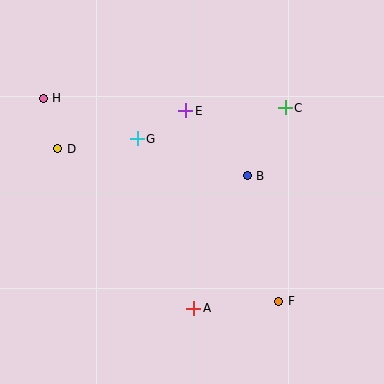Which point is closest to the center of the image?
Point B at (247, 176) is closest to the center.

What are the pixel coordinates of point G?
Point G is at (137, 139).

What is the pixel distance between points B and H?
The distance between B and H is 218 pixels.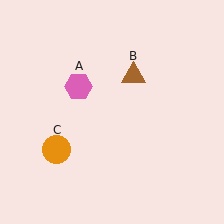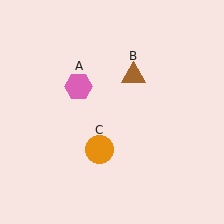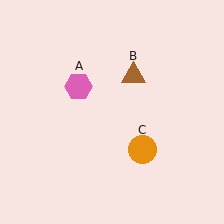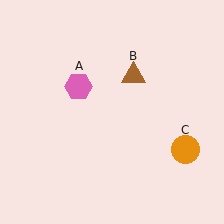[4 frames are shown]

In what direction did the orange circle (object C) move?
The orange circle (object C) moved right.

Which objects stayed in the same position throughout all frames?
Pink hexagon (object A) and brown triangle (object B) remained stationary.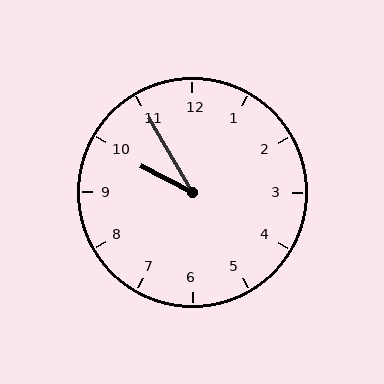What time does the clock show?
9:55.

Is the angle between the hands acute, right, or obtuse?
It is acute.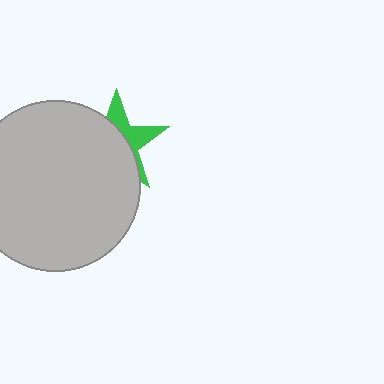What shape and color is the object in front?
The object in front is a light gray circle.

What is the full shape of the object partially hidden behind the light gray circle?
The partially hidden object is a green star.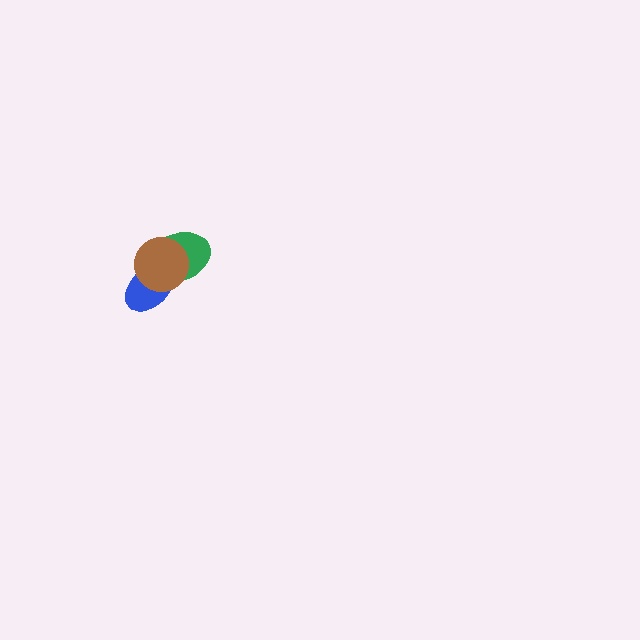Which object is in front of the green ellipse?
The brown circle is in front of the green ellipse.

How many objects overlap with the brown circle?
2 objects overlap with the brown circle.